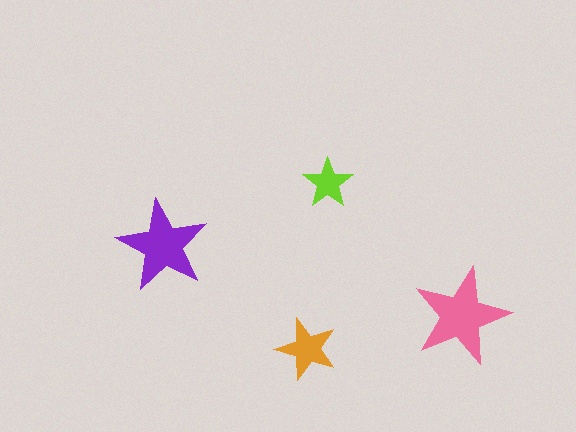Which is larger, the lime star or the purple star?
The purple one.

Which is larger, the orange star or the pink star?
The pink one.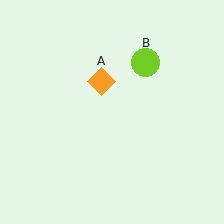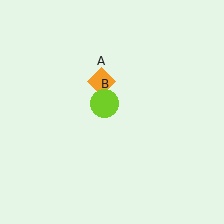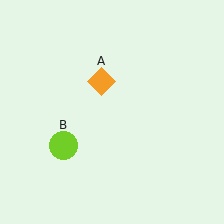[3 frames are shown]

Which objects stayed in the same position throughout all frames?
Orange diamond (object A) remained stationary.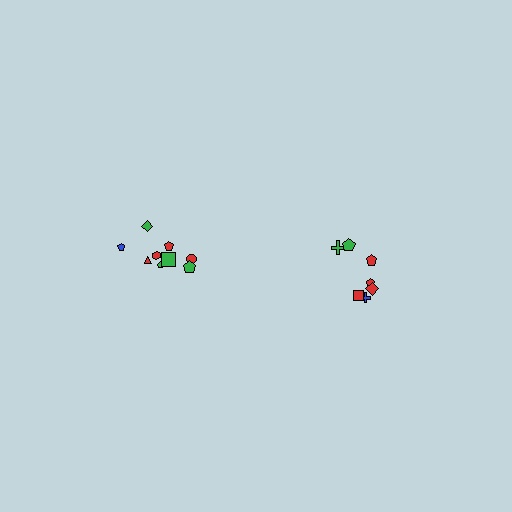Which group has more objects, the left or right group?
The left group.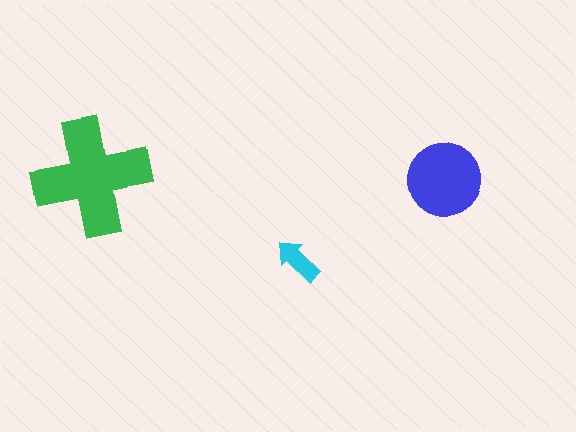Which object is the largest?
The green cross.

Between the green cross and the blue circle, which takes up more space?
The green cross.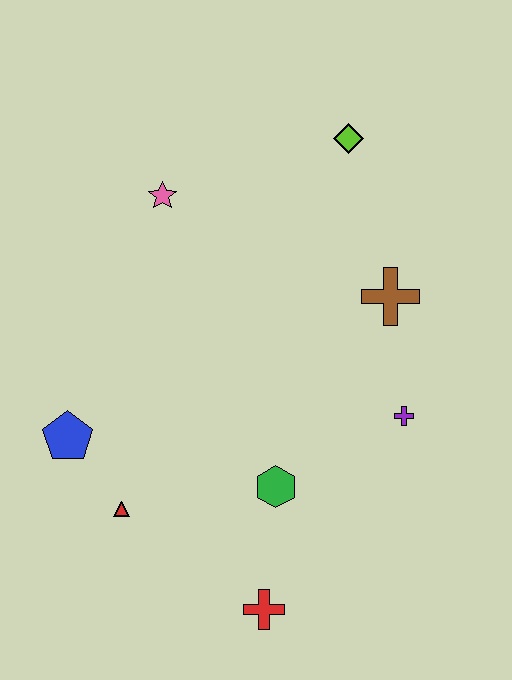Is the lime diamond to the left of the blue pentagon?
No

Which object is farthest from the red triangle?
The lime diamond is farthest from the red triangle.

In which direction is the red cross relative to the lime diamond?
The red cross is below the lime diamond.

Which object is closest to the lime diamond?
The brown cross is closest to the lime diamond.